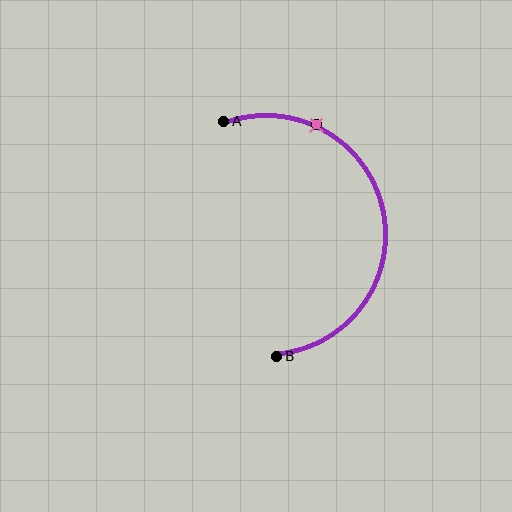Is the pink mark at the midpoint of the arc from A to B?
No. The pink mark lies on the arc but is closer to endpoint A. The arc midpoint would be at the point on the curve equidistant along the arc from both A and B.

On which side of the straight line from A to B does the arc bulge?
The arc bulges to the right of the straight line connecting A and B.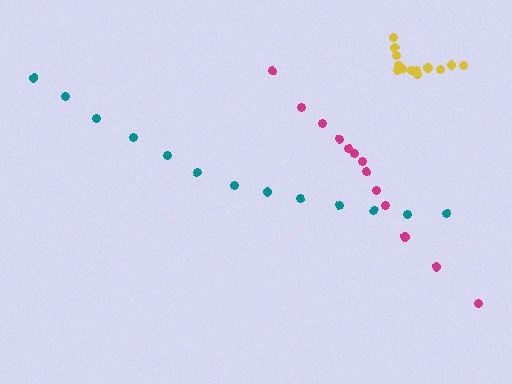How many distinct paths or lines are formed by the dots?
There are 3 distinct paths.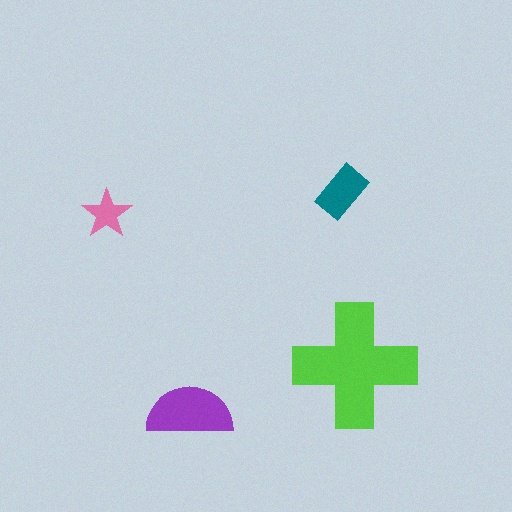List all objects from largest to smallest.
The lime cross, the purple semicircle, the teal rectangle, the pink star.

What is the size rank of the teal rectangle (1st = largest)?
3rd.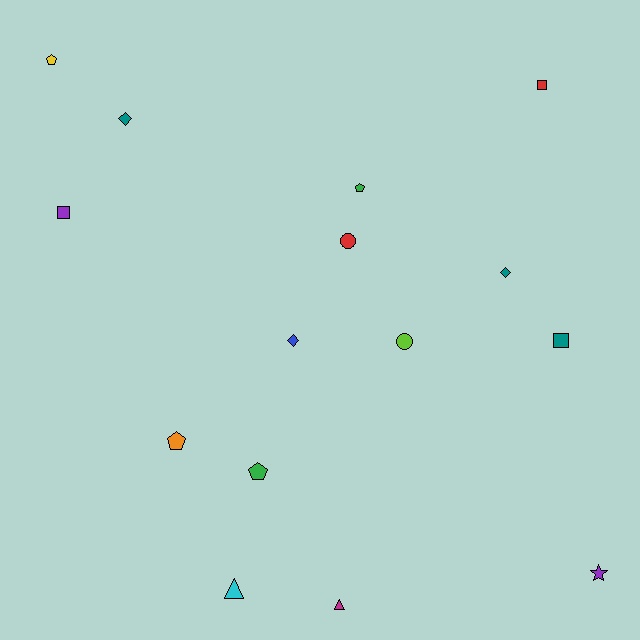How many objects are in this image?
There are 15 objects.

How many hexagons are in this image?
There are no hexagons.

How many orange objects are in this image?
There is 1 orange object.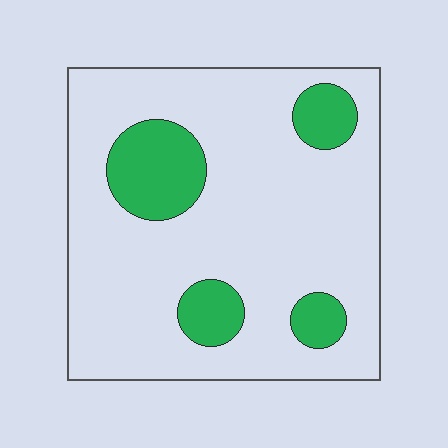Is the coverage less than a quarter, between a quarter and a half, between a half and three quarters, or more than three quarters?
Less than a quarter.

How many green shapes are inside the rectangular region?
4.